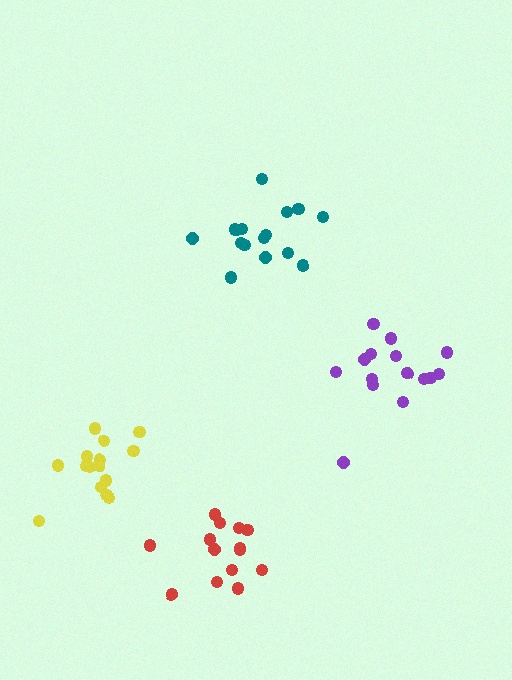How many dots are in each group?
Group 1: 15 dots, Group 2: 16 dots, Group 3: 14 dots, Group 4: 15 dots (60 total).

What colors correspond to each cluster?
The clusters are colored: purple, teal, red, yellow.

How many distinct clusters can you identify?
There are 4 distinct clusters.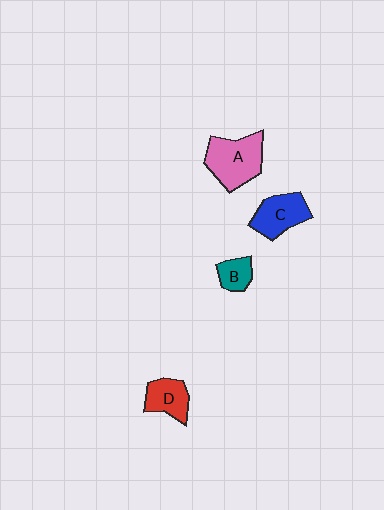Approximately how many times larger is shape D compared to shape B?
Approximately 1.5 times.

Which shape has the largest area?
Shape A (pink).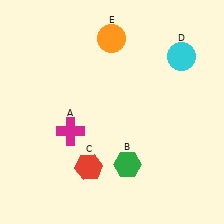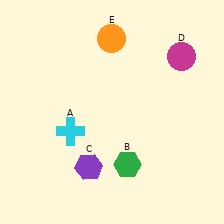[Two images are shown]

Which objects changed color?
A changed from magenta to cyan. C changed from red to purple. D changed from cyan to magenta.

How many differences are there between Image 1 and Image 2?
There are 3 differences between the two images.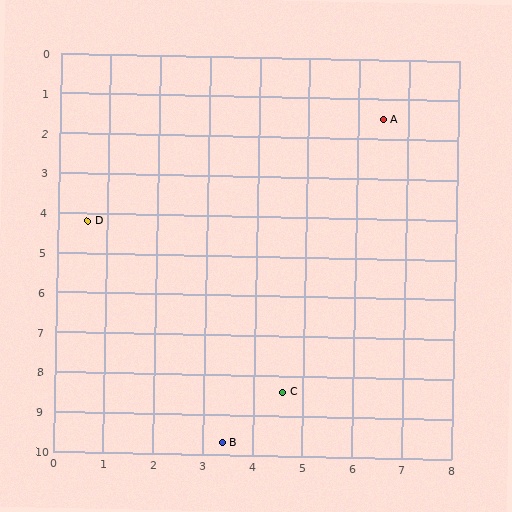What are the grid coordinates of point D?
Point D is at approximately (0.6, 4.2).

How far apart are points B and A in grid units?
Points B and A are about 8.8 grid units apart.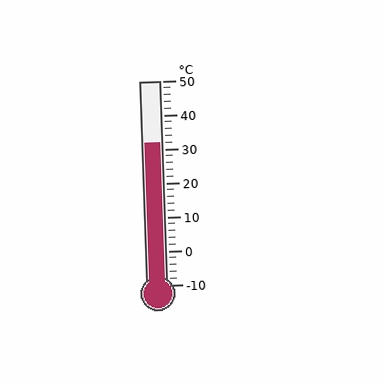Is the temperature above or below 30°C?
The temperature is above 30°C.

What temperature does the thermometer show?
The thermometer shows approximately 32°C.